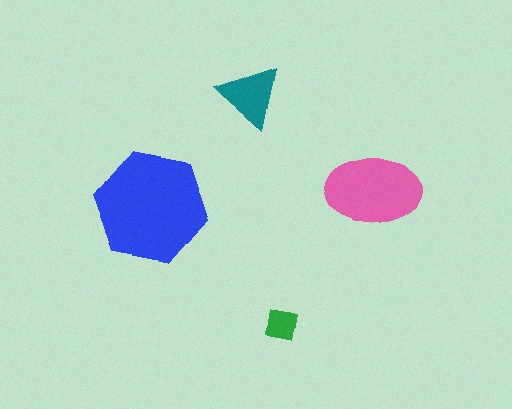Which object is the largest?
The blue hexagon.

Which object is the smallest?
The green square.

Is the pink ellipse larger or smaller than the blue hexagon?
Smaller.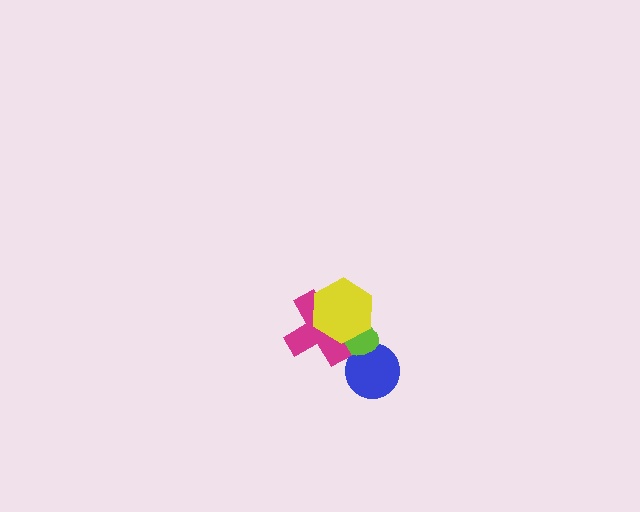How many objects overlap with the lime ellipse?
3 objects overlap with the lime ellipse.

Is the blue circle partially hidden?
Yes, it is partially covered by another shape.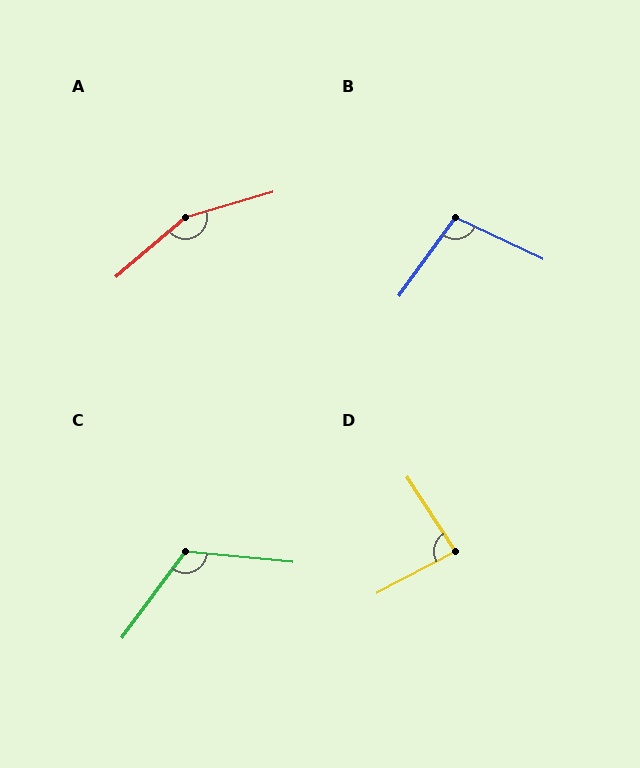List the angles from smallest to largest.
D (85°), B (100°), C (121°), A (155°).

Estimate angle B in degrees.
Approximately 100 degrees.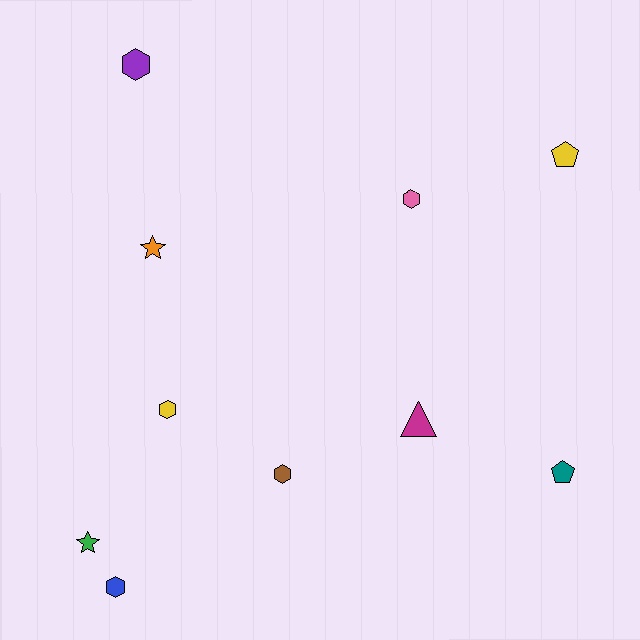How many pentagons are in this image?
There are 2 pentagons.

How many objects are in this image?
There are 10 objects.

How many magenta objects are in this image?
There is 1 magenta object.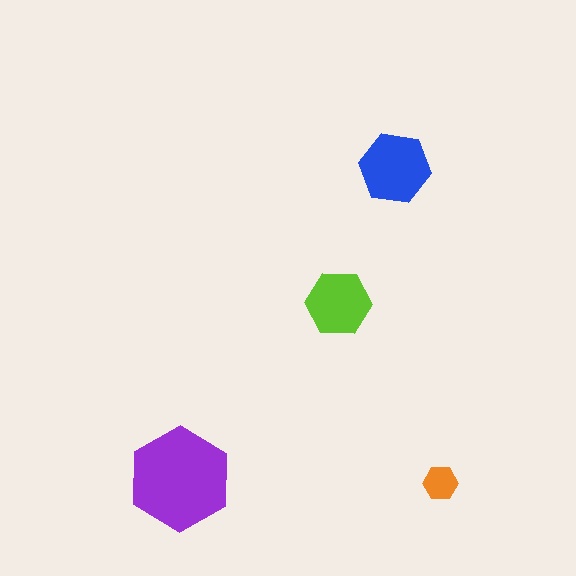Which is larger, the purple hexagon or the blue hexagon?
The purple one.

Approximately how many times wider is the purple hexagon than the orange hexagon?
About 3 times wider.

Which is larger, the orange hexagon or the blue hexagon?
The blue one.